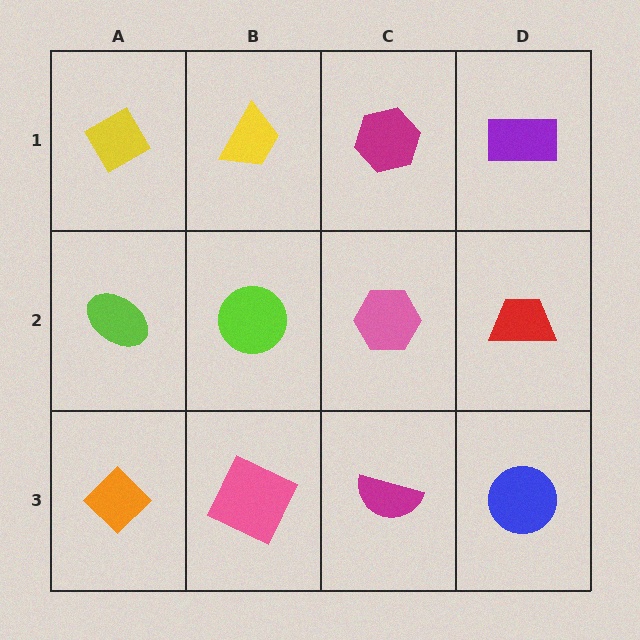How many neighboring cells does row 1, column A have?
2.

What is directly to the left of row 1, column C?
A yellow trapezoid.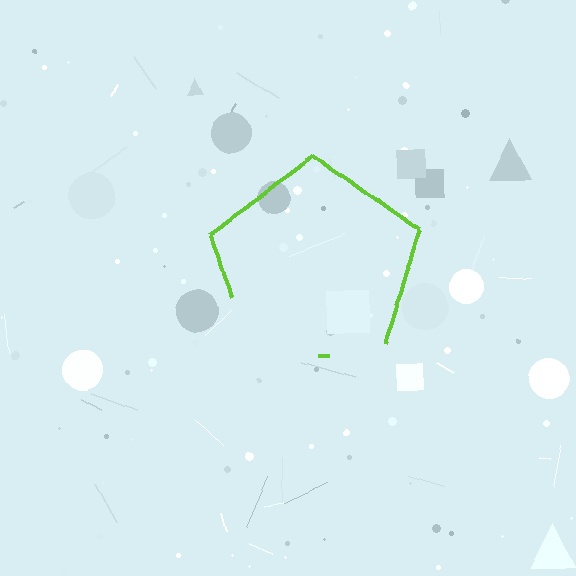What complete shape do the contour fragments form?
The contour fragments form a pentagon.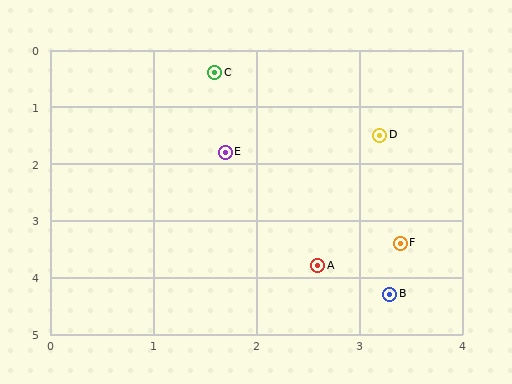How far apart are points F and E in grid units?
Points F and E are about 2.3 grid units apart.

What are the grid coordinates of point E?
Point E is at approximately (1.7, 1.8).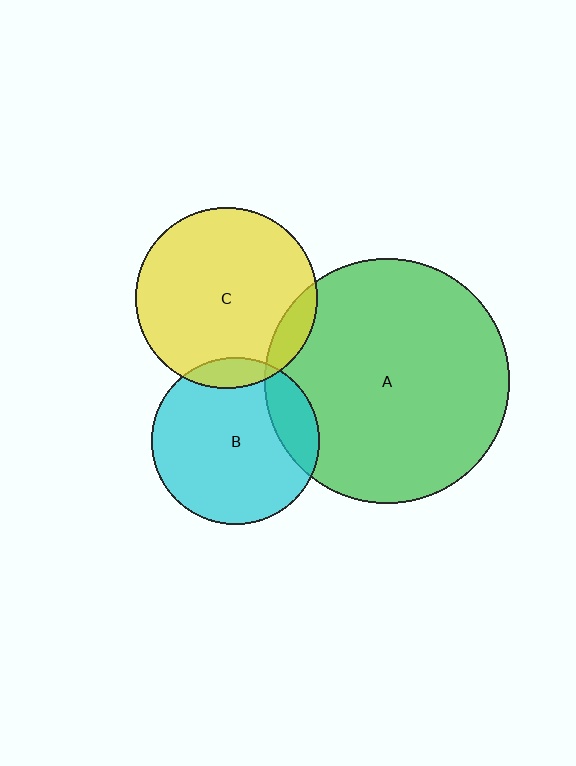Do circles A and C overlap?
Yes.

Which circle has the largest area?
Circle A (green).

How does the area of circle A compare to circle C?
Approximately 1.8 times.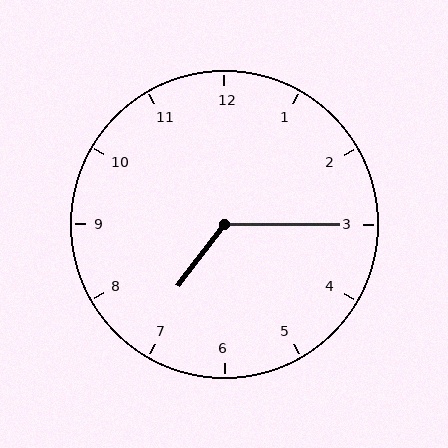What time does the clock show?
7:15.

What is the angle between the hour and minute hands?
Approximately 128 degrees.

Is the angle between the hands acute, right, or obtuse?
It is obtuse.